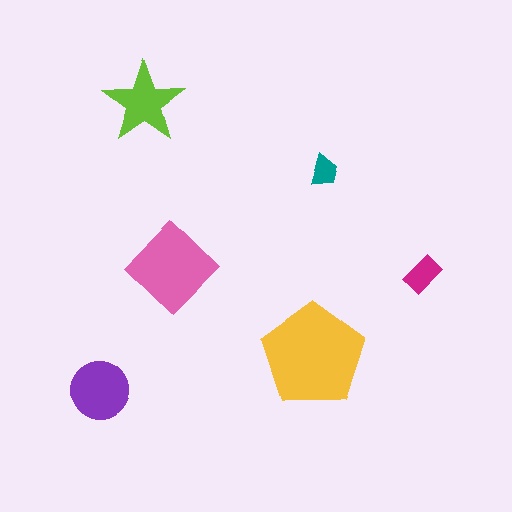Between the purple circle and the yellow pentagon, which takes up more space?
The yellow pentagon.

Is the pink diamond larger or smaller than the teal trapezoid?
Larger.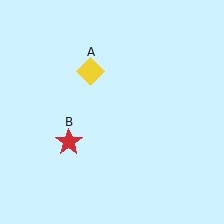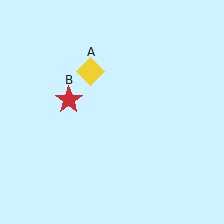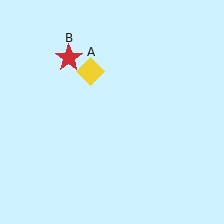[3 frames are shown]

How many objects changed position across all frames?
1 object changed position: red star (object B).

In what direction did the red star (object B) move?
The red star (object B) moved up.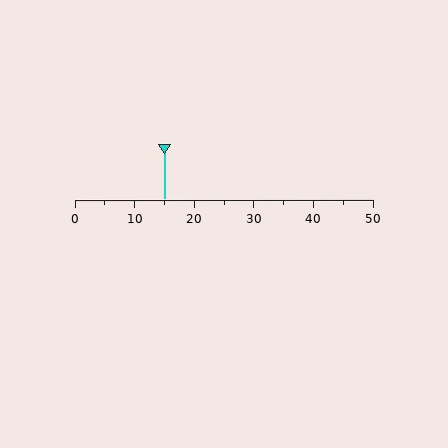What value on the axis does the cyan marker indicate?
The marker indicates approximately 15.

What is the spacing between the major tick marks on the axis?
The major ticks are spaced 10 apart.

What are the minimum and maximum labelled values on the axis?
The axis runs from 0 to 50.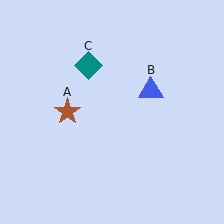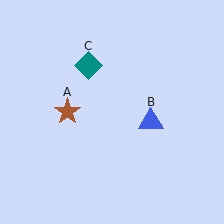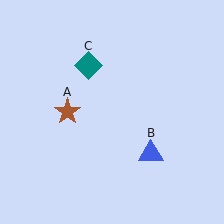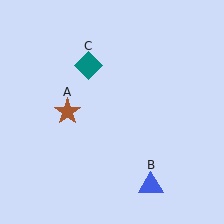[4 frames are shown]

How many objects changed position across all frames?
1 object changed position: blue triangle (object B).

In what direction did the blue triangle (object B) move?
The blue triangle (object B) moved down.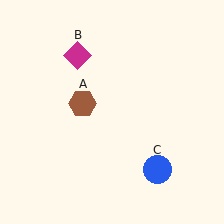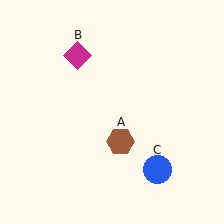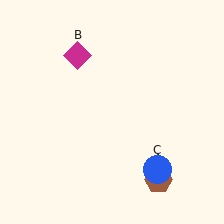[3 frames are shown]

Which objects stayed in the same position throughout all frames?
Magenta diamond (object B) and blue circle (object C) remained stationary.